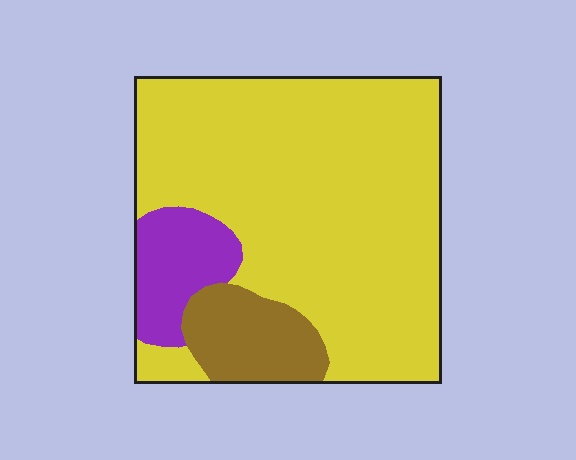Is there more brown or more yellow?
Yellow.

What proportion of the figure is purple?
Purple takes up about one tenth (1/10) of the figure.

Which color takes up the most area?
Yellow, at roughly 75%.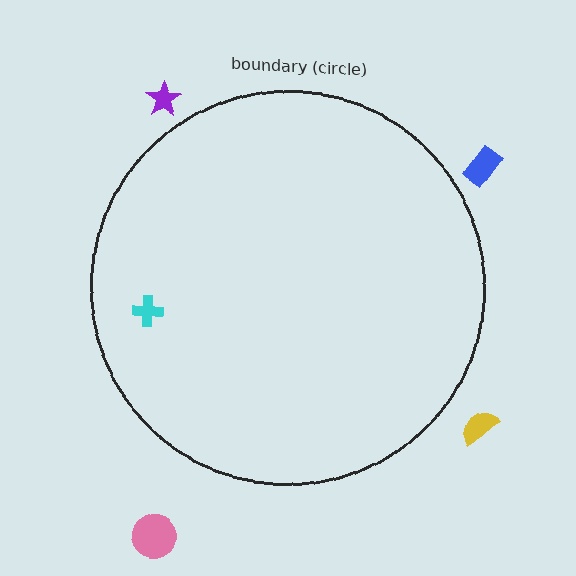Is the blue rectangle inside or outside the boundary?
Outside.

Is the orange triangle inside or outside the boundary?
Outside.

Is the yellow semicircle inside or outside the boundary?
Outside.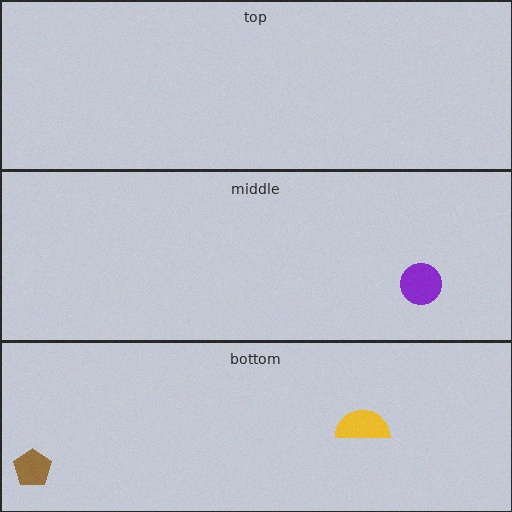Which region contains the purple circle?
The middle region.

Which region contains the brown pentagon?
The bottom region.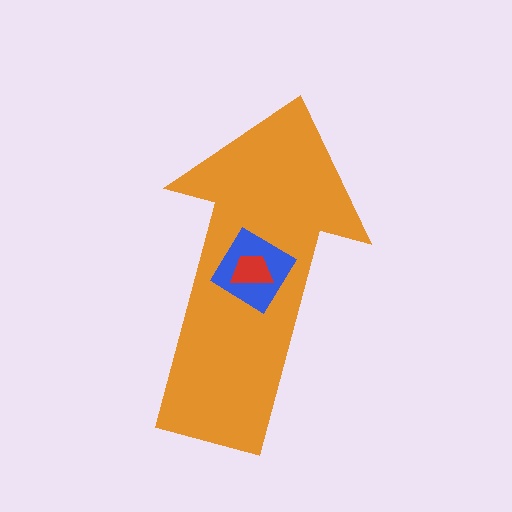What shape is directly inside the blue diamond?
The red trapezoid.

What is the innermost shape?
The red trapezoid.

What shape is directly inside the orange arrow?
The blue diamond.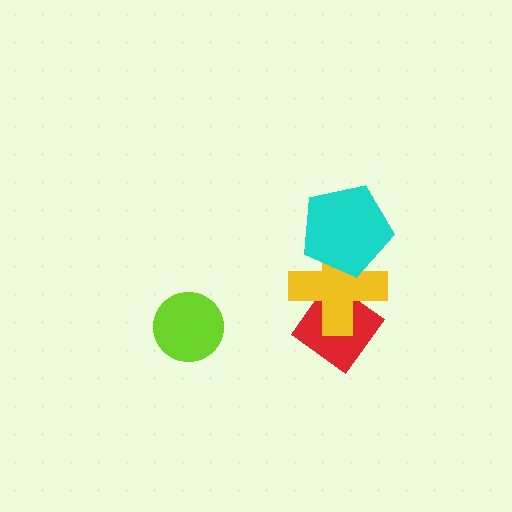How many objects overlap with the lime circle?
0 objects overlap with the lime circle.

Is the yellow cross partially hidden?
Yes, it is partially covered by another shape.